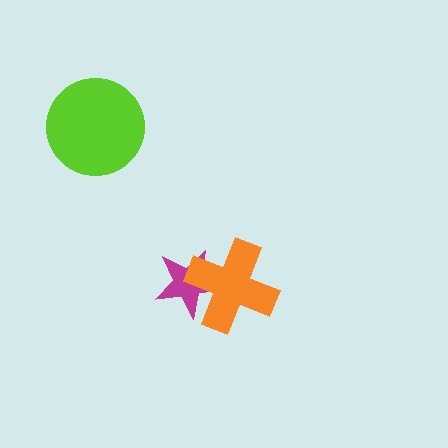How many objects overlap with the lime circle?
0 objects overlap with the lime circle.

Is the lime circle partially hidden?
No, no other shape covers it.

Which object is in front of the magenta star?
The orange cross is in front of the magenta star.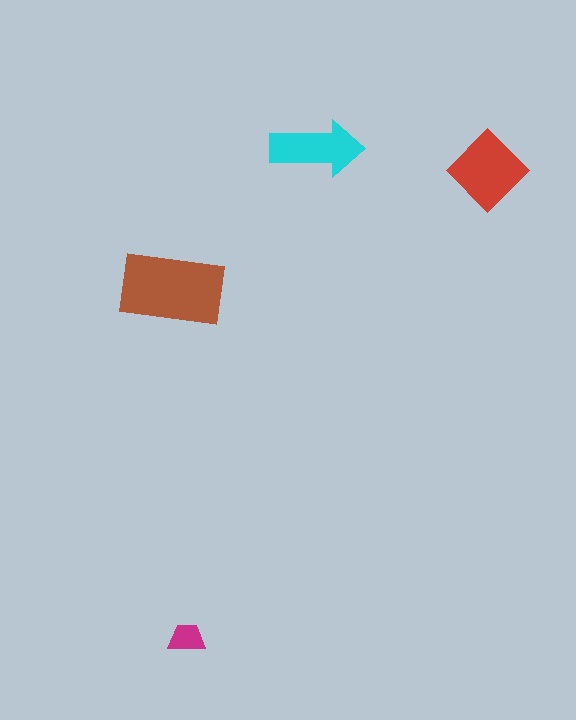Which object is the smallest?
The magenta trapezoid.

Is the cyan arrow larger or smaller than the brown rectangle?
Smaller.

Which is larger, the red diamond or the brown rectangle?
The brown rectangle.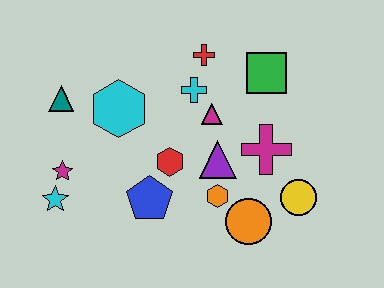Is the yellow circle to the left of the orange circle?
No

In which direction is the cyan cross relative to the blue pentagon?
The cyan cross is above the blue pentagon.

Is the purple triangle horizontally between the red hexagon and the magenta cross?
Yes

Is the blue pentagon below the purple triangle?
Yes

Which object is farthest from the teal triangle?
The yellow circle is farthest from the teal triangle.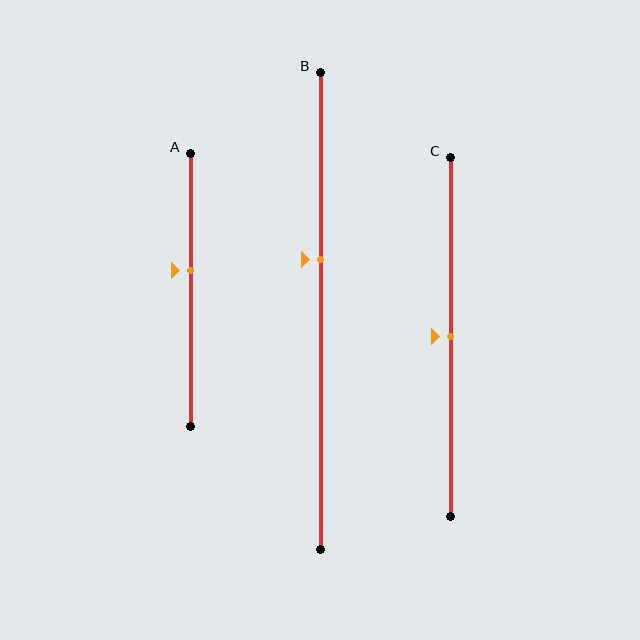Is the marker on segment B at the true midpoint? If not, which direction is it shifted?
No, the marker on segment B is shifted upward by about 11% of the segment length.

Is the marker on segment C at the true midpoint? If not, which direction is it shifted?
Yes, the marker on segment C is at the true midpoint.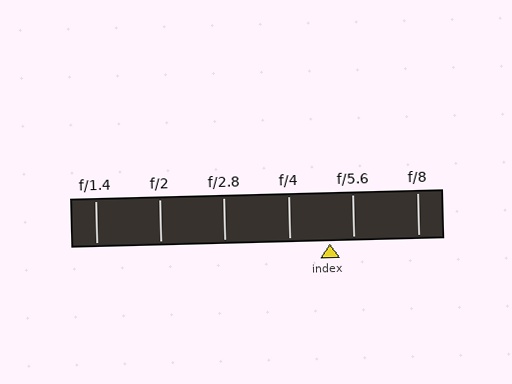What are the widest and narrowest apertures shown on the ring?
The widest aperture shown is f/1.4 and the narrowest is f/8.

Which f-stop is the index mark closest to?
The index mark is closest to f/5.6.